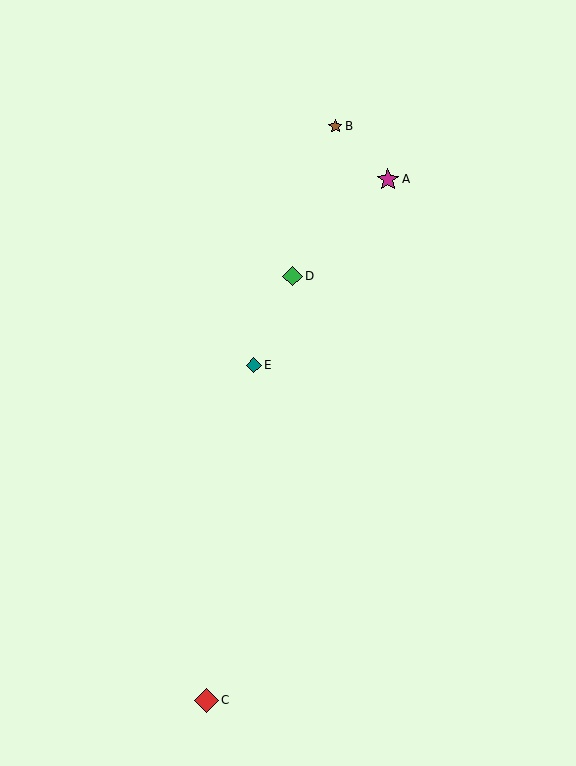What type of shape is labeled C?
Shape C is a red diamond.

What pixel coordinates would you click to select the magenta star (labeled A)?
Click at (388, 179) to select the magenta star A.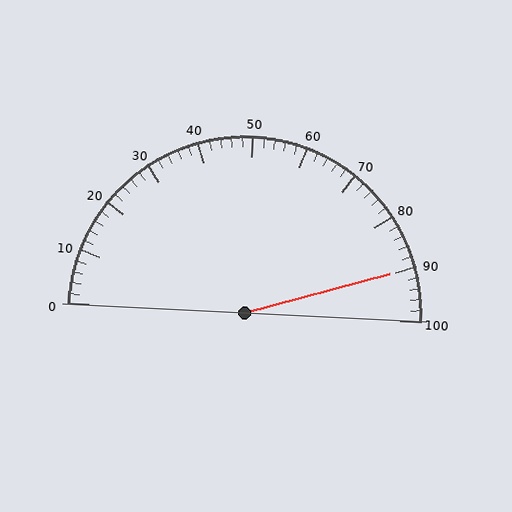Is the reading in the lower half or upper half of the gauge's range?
The reading is in the upper half of the range (0 to 100).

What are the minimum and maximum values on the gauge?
The gauge ranges from 0 to 100.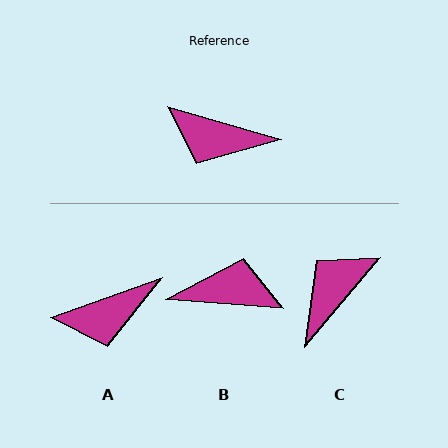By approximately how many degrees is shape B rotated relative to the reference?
Approximately 168 degrees clockwise.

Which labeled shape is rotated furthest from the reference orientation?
B, about 168 degrees away.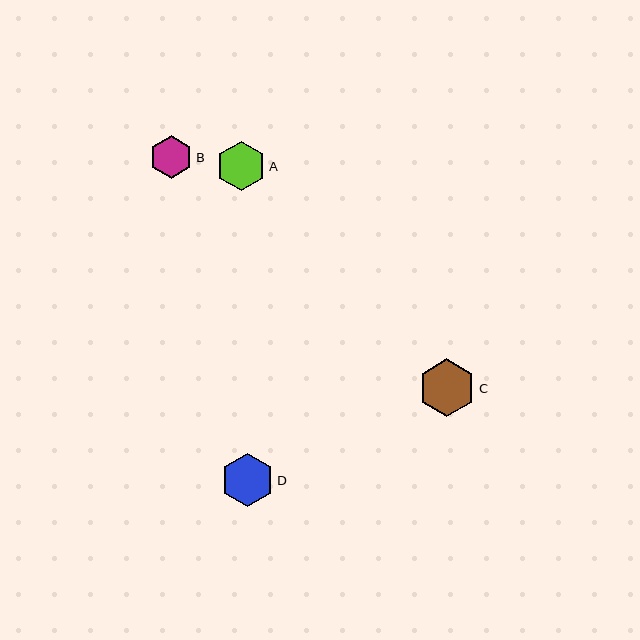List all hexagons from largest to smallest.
From largest to smallest: C, D, A, B.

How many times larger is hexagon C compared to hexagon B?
Hexagon C is approximately 1.3 times the size of hexagon B.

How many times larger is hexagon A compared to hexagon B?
Hexagon A is approximately 1.1 times the size of hexagon B.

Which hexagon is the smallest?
Hexagon B is the smallest with a size of approximately 43 pixels.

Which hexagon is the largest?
Hexagon C is the largest with a size of approximately 58 pixels.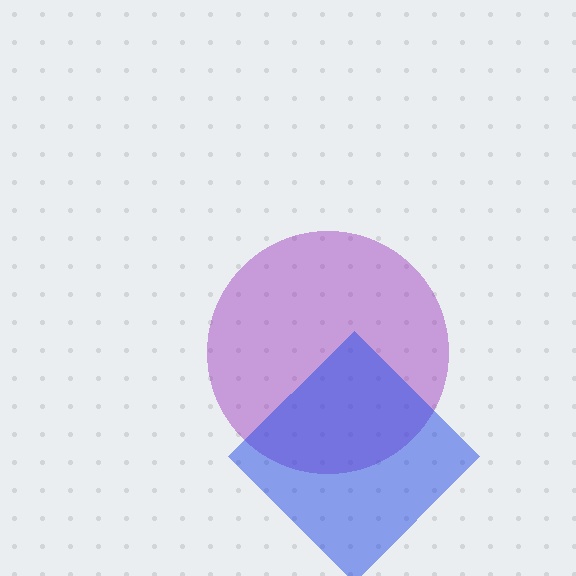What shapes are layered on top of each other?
The layered shapes are: a purple circle, a blue diamond.